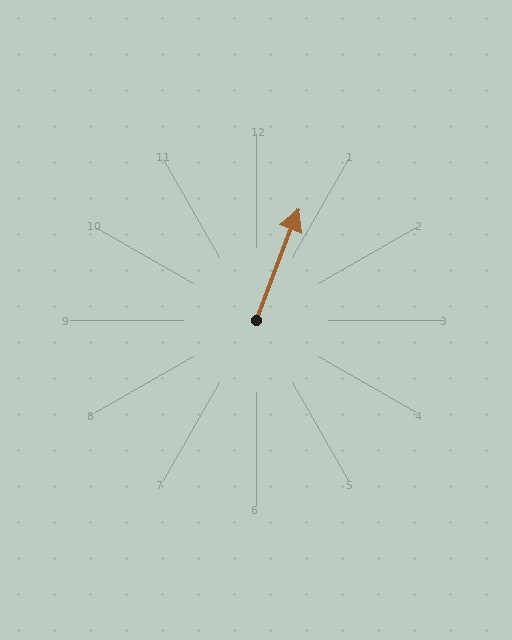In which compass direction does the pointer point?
North.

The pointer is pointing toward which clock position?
Roughly 1 o'clock.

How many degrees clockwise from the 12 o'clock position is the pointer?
Approximately 21 degrees.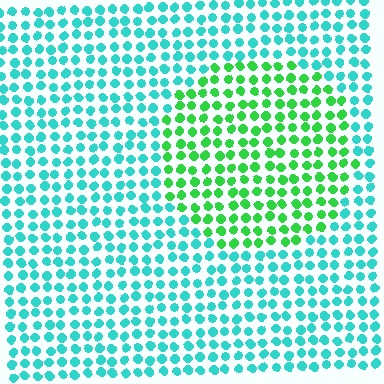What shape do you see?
I see a circle.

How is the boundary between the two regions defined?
The boundary is defined purely by a slight shift in hue (about 49 degrees). Spacing, size, and orientation are identical on both sides.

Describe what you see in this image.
The image is filled with small cyan elements in a uniform arrangement. A circle-shaped region is visible where the elements are tinted to a slightly different hue, forming a subtle color boundary.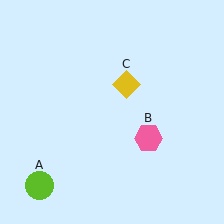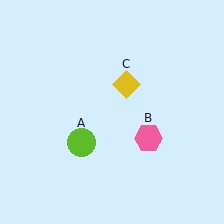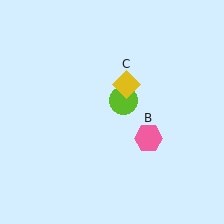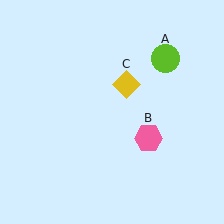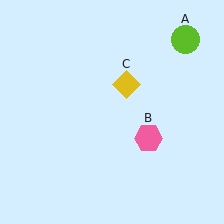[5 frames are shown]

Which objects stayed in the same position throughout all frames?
Pink hexagon (object B) and yellow diamond (object C) remained stationary.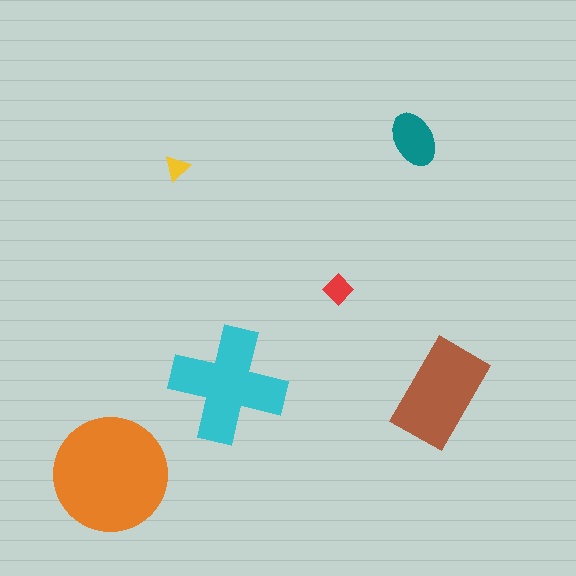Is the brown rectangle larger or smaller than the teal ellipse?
Larger.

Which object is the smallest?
The yellow triangle.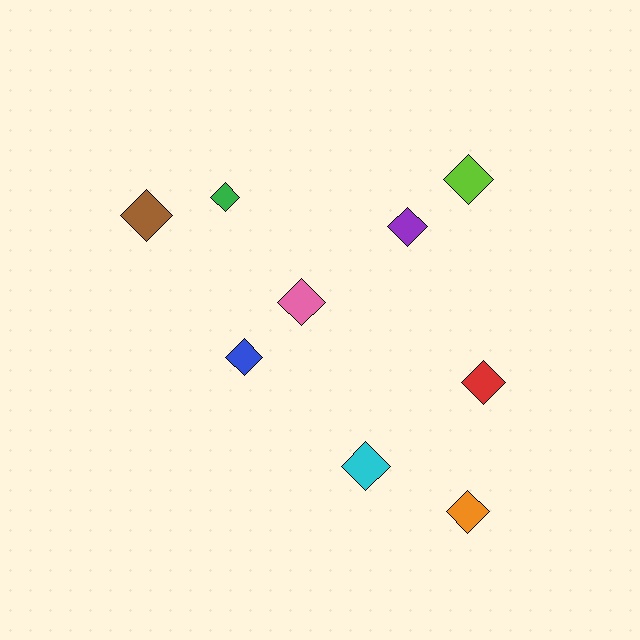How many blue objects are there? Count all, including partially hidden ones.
There is 1 blue object.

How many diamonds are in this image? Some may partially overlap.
There are 9 diamonds.